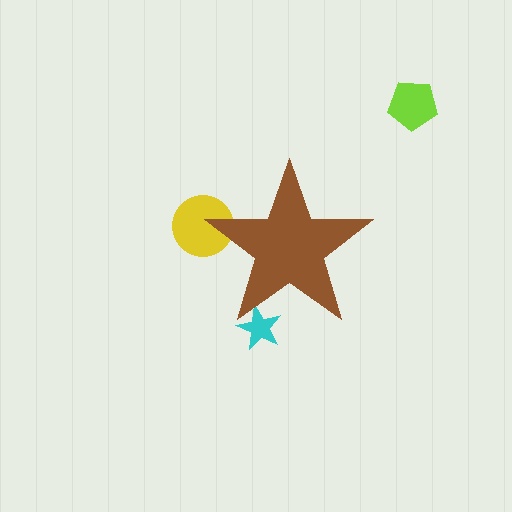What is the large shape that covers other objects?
A brown star.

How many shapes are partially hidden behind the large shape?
2 shapes are partially hidden.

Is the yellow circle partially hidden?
Yes, the yellow circle is partially hidden behind the brown star.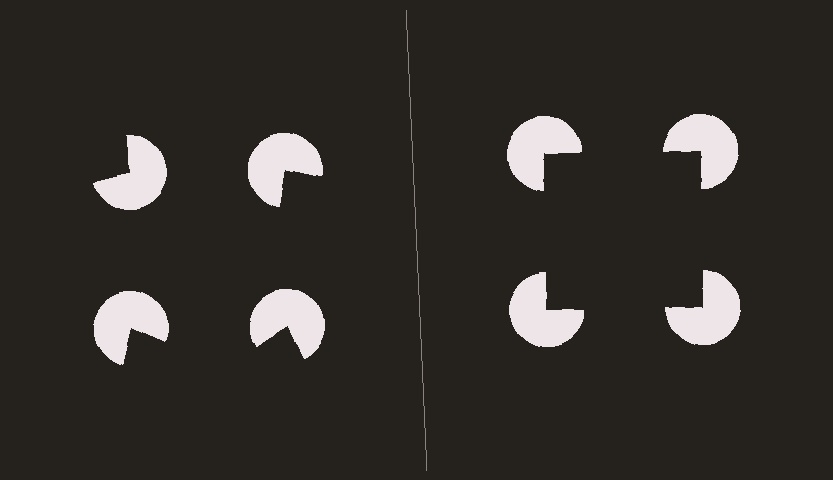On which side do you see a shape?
An illusory square appears on the right side. On the left side the wedge cuts are rotated, so no coherent shape forms.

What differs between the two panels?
The pac-man discs are positioned identically on both sides; only the wedge orientations differ. On the right they align to a square; on the left they are misaligned.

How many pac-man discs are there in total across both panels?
8 — 4 on each side.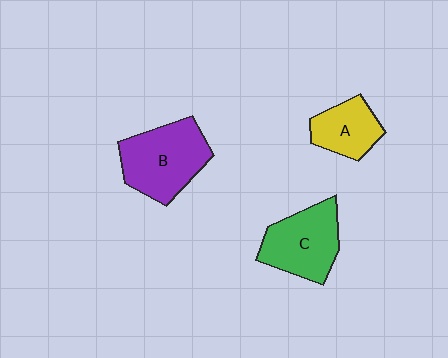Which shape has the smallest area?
Shape A (yellow).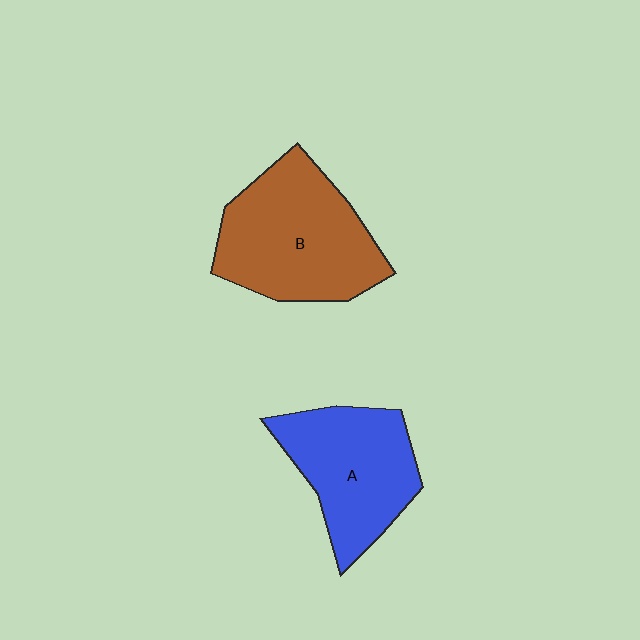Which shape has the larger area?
Shape B (brown).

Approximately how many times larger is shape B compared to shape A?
Approximately 1.2 times.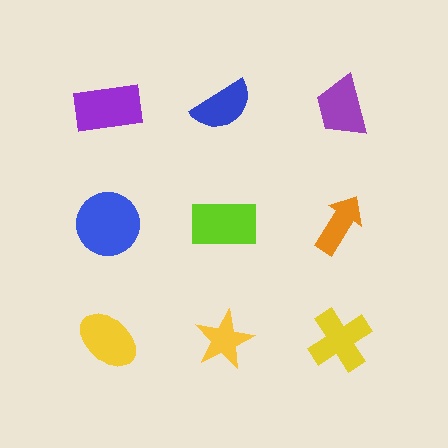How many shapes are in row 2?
3 shapes.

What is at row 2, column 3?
An orange arrow.